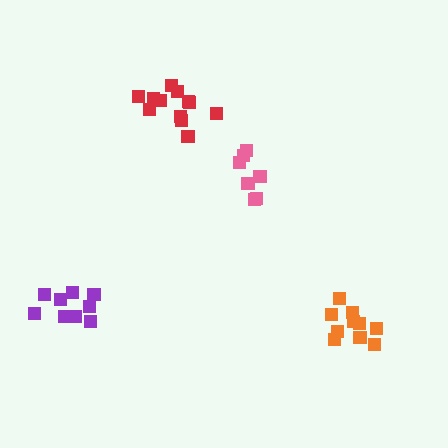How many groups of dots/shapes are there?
There are 4 groups.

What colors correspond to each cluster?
The clusters are colored: red, pink, orange, purple.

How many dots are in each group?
Group 1: 12 dots, Group 2: 7 dots, Group 3: 10 dots, Group 4: 9 dots (38 total).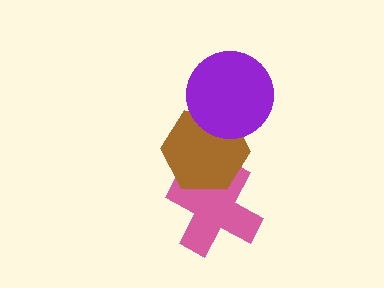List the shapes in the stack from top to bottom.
From top to bottom: the purple circle, the brown hexagon, the pink cross.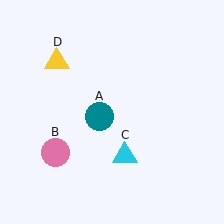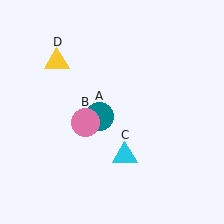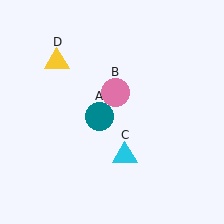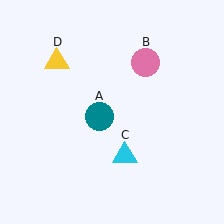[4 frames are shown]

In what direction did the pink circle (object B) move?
The pink circle (object B) moved up and to the right.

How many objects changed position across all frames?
1 object changed position: pink circle (object B).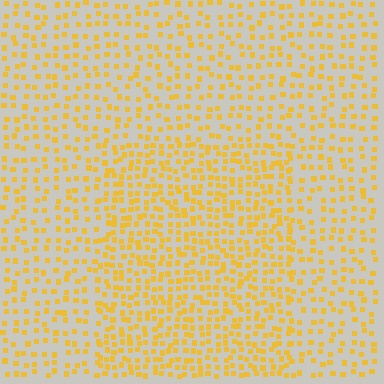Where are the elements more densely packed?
The elements are more densely packed inside the rectangle boundary.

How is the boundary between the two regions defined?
The boundary is defined by a change in element density (approximately 1.7x ratio). All elements are the same color, size, and shape.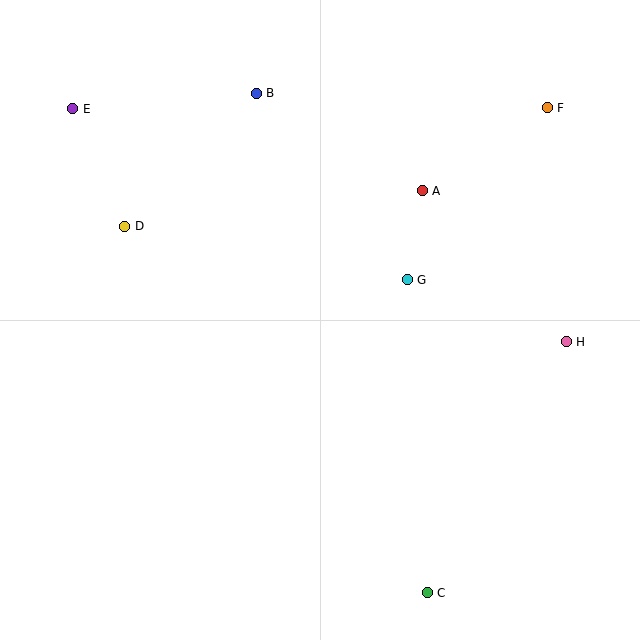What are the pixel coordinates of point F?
Point F is at (547, 108).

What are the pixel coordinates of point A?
Point A is at (422, 191).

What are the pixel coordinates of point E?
Point E is at (73, 109).